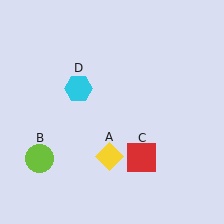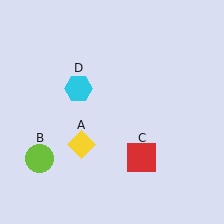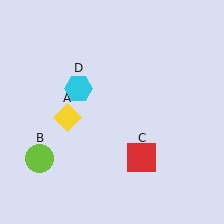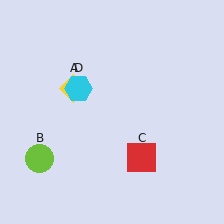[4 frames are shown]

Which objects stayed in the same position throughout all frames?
Lime circle (object B) and red square (object C) and cyan hexagon (object D) remained stationary.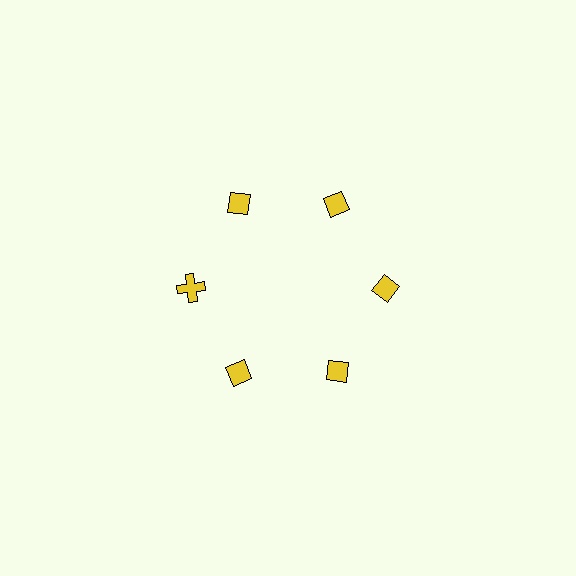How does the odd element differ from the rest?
It has a different shape: cross instead of diamond.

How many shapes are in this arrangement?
There are 6 shapes arranged in a ring pattern.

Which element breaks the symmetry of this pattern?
The yellow cross at roughly the 9 o'clock position breaks the symmetry. All other shapes are yellow diamonds.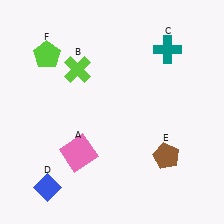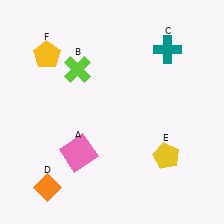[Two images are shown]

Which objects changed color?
D changed from blue to orange. E changed from brown to yellow. F changed from lime to yellow.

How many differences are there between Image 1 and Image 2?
There are 3 differences between the two images.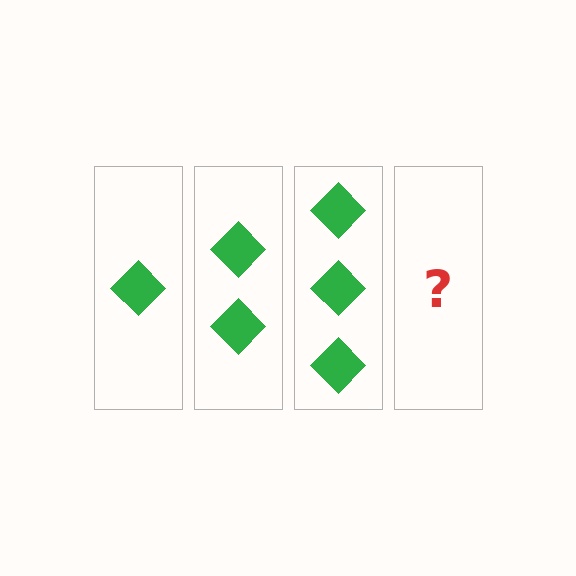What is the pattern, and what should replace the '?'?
The pattern is that each step adds one more diamond. The '?' should be 4 diamonds.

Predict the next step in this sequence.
The next step is 4 diamonds.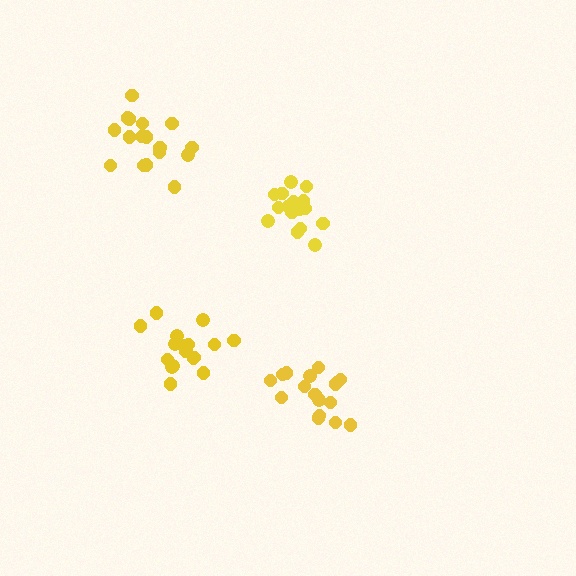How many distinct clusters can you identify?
There are 4 distinct clusters.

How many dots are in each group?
Group 1: 17 dots, Group 2: 17 dots, Group 3: 17 dots, Group 4: 18 dots (69 total).